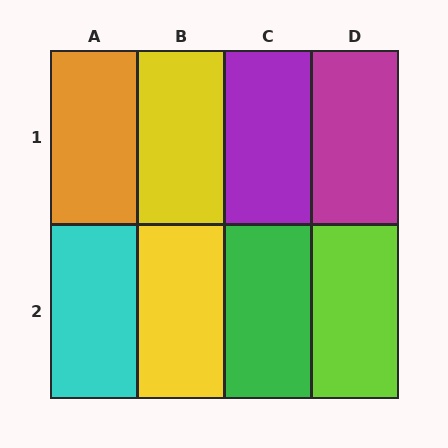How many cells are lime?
1 cell is lime.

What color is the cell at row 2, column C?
Green.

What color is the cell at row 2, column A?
Cyan.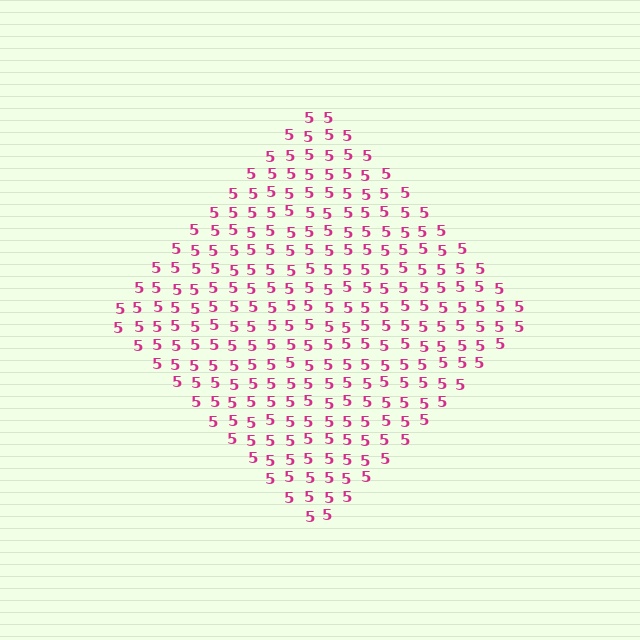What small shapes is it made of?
It is made of small digit 5's.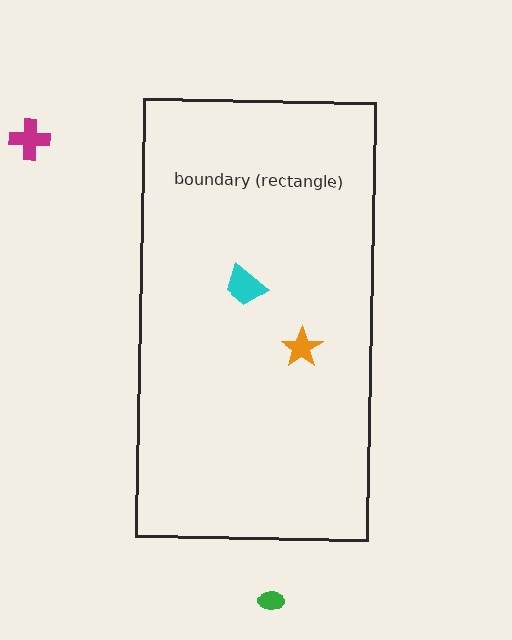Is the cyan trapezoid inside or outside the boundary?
Inside.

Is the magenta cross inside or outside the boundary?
Outside.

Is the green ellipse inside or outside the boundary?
Outside.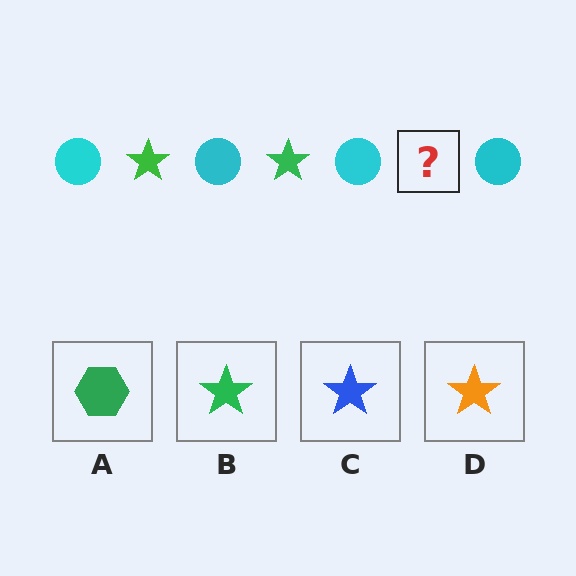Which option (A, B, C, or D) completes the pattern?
B.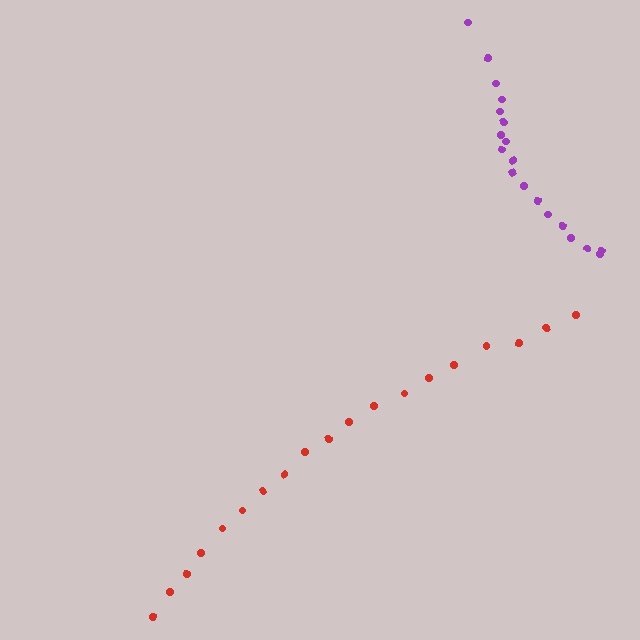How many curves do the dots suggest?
There are 2 distinct paths.